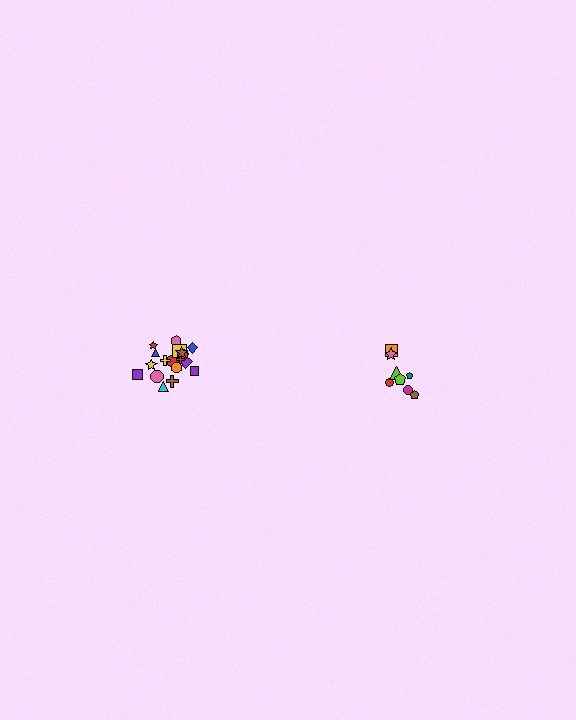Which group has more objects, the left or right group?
The left group.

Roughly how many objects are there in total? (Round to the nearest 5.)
Roughly 30 objects in total.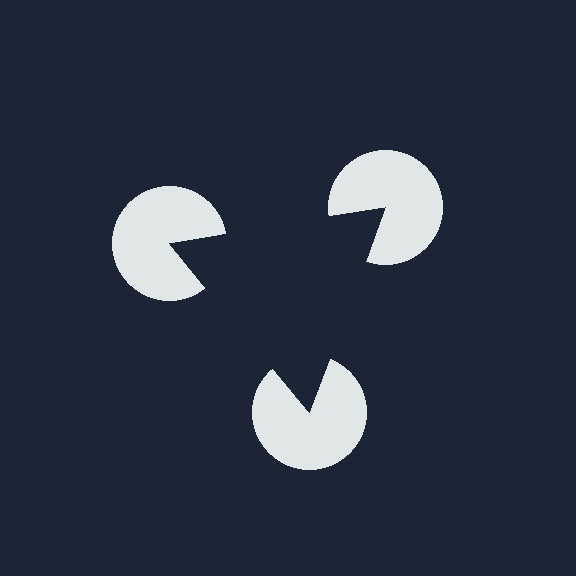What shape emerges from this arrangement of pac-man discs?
An illusory triangle — its edges are inferred from the aligned wedge cuts in the pac-man discs, not physically drawn.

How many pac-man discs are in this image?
There are 3 — one at each vertex of the illusory triangle.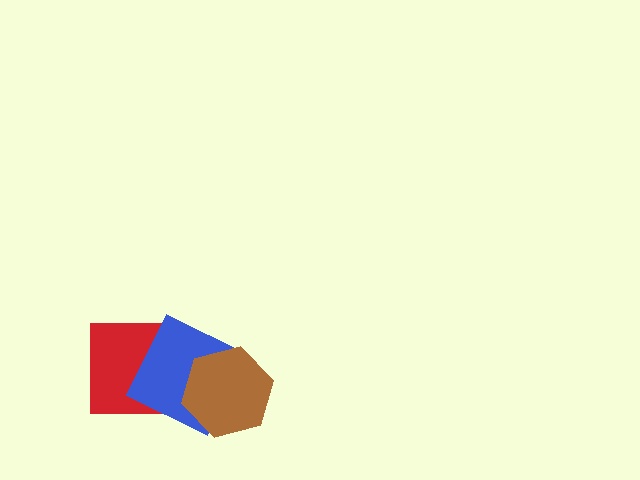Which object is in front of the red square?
The blue square is in front of the red square.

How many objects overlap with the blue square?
2 objects overlap with the blue square.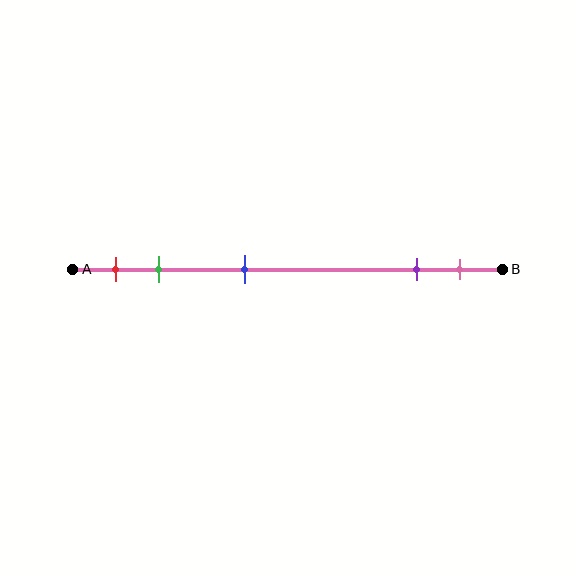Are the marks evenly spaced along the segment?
No, the marks are not evenly spaced.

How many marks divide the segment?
There are 5 marks dividing the segment.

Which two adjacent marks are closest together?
The purple and pink marks are the closest adjacent pair.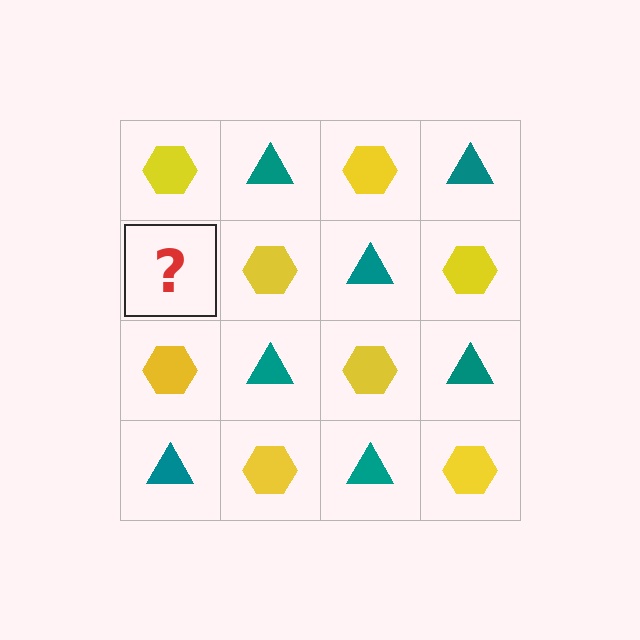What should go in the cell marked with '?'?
The missing cell should contain a teal triangle.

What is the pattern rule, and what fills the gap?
The rule is that it alternates yellow hexagon and teal triangle in a checkerboard pattern. The gap should be filled with a teal triangle.